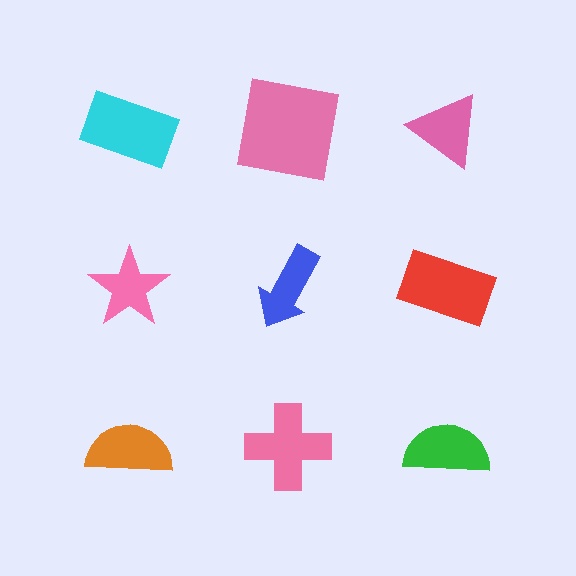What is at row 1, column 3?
A pink triangle.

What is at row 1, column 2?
A pink square.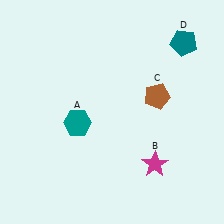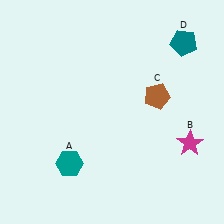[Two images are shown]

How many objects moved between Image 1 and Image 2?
2 objects moved between the two images.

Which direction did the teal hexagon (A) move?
The teal hexagon (A) moved down.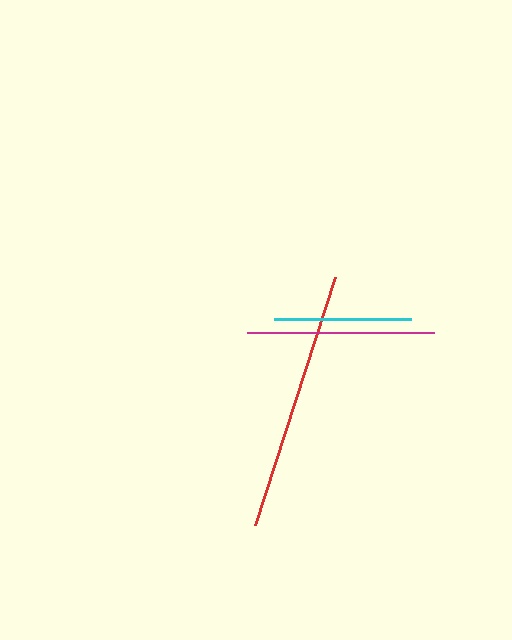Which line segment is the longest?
The red line is the longest at approximately 260 pixels.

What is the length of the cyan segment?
The cyan segment is approximately 137 pixels long.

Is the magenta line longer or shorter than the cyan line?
The magenta line is longer than the cyan line.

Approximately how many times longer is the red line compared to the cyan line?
The red line is approximately 1.9 times the length of the cyan line.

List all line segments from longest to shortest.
From longest to shortest: red, magenta, cyan.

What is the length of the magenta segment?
The magenta segment is approximately 188 pixels long.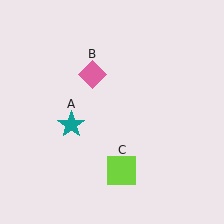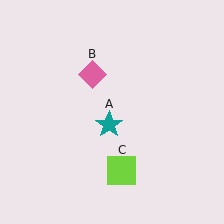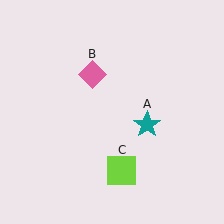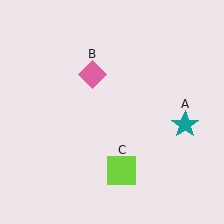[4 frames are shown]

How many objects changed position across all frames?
1 object changed position: teal star (object A).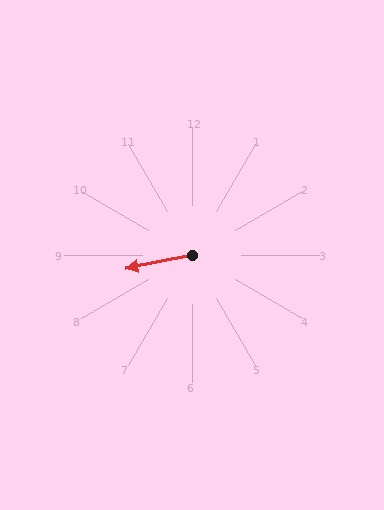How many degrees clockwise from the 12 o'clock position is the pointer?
Approximately 259 degrees.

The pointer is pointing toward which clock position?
Roughly 9 o'clock.